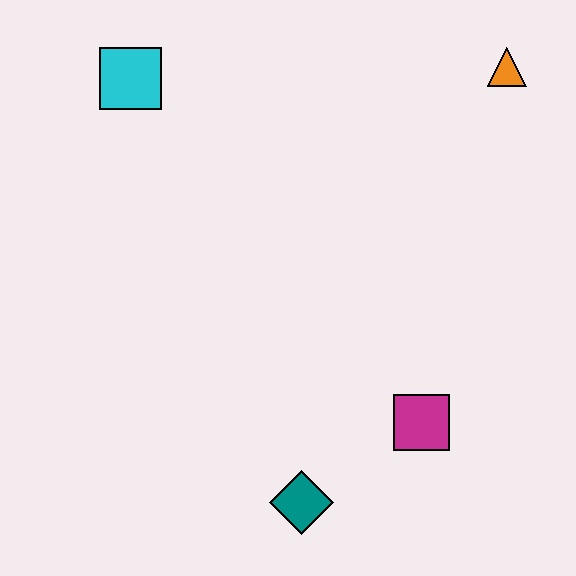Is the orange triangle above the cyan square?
Yes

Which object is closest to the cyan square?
The orange triangle is closest to the cyan square.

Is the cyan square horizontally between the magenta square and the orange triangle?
No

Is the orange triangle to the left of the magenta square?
No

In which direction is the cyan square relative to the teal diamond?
The cyan square is above the teal diamond.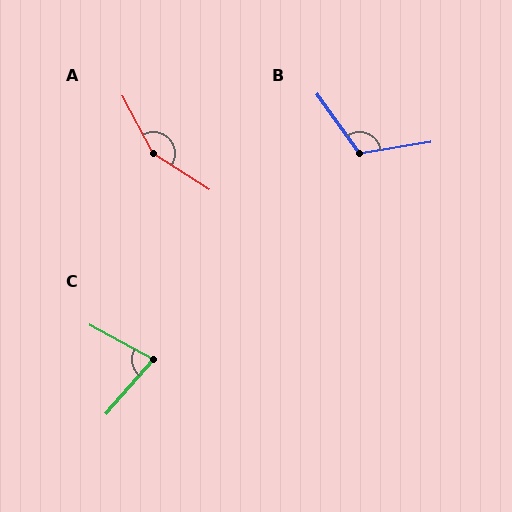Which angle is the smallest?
C, at approximately 77 degrees.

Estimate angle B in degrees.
Approximately 117 degrees.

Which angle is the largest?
A, at approximately 150 degrees.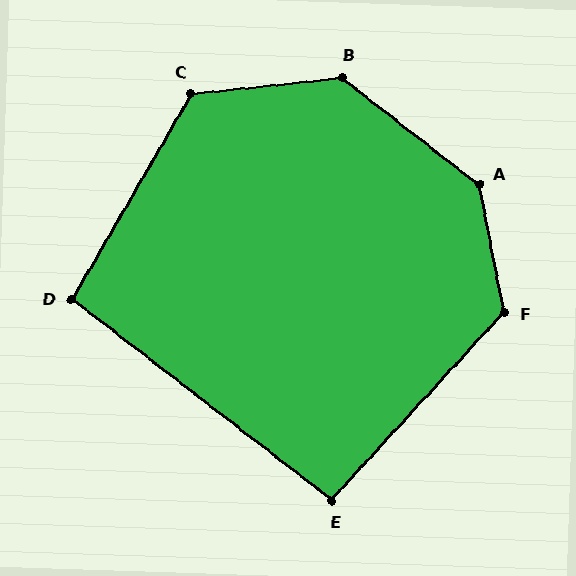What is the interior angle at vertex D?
Approximately 97 degrees (obtuse).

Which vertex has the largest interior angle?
A, at approximately 139 degrees.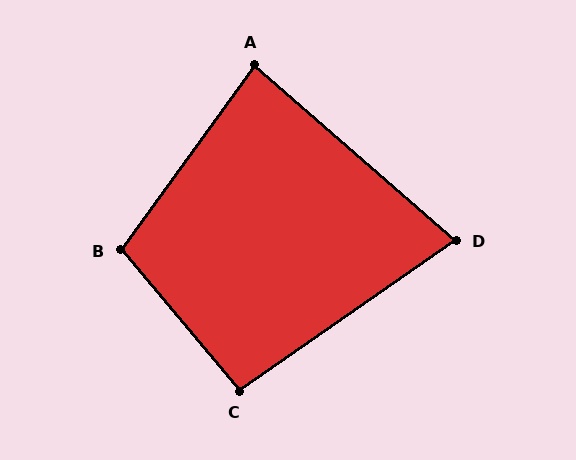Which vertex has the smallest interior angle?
D, at approximately 76 degrees.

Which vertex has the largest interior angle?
B, at approximately 104 degrees.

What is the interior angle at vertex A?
Approximately 85 degrees (acute).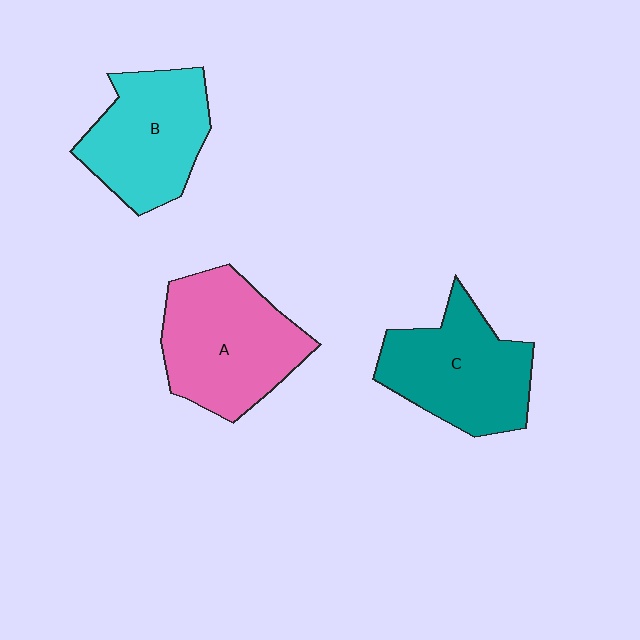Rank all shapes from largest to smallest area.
From largest to smallest: A (pink), C (teal), B (cyan).